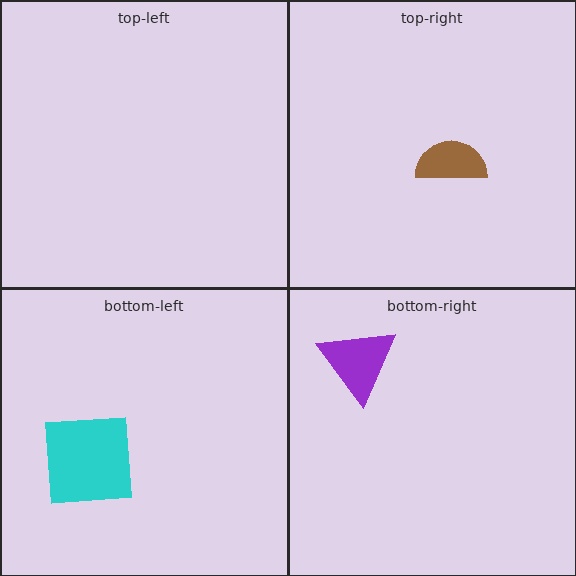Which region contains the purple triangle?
The bottom-right region.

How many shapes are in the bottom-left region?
1.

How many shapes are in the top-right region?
1.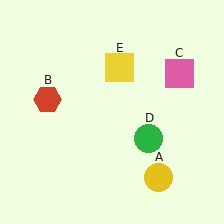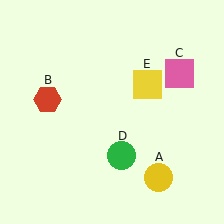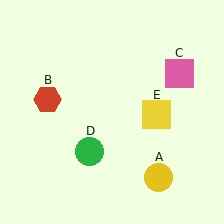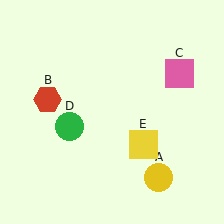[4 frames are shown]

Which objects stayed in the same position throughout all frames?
Yellow circle (object A) and red hexagon (object B) and pink square (object C) remained stationary.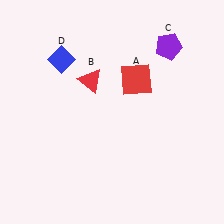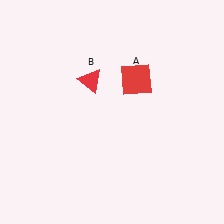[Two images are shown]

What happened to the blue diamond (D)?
The blue diamond (D) was removed in Image 2. It was in the top-left area of Image 1.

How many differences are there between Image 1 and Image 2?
There are 2 differences between the two images.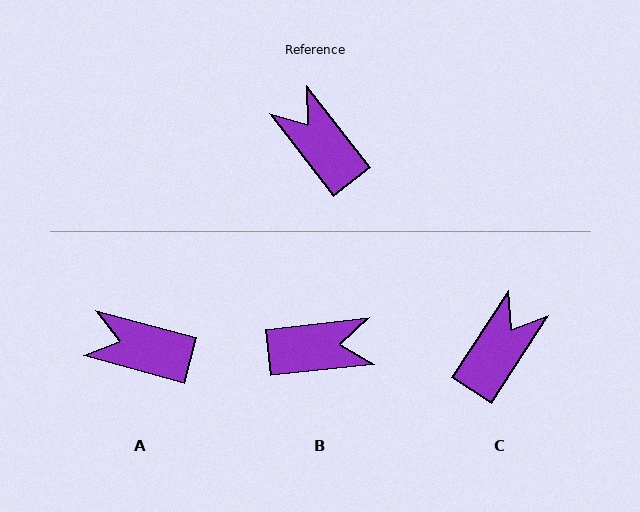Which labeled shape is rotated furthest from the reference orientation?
B, about 122 degrees away.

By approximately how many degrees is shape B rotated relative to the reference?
Approximately 122 degrees clockwise.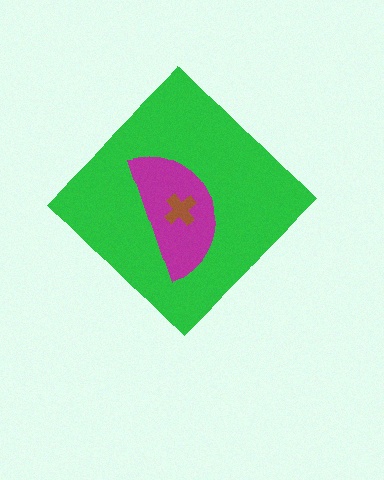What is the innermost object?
The brown cross.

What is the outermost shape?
The green diamond.